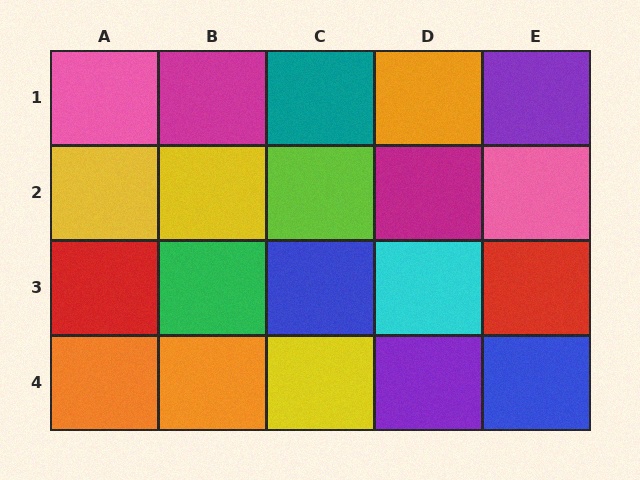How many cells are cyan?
1 cell is cyan.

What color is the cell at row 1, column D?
Orange.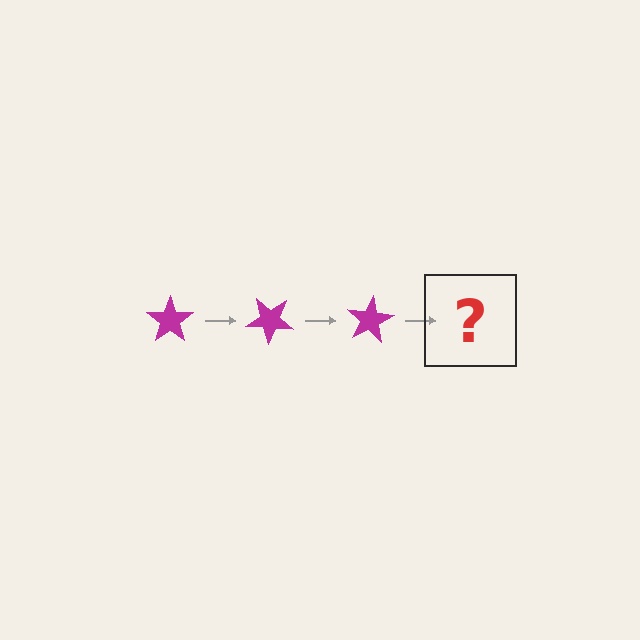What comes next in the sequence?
The next element should be a magenta star rotated 120 degrees.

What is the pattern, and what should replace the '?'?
The pattern is that the star rotates 40 degrees each step. The '?' should be a magenta star rotated 120 degrees.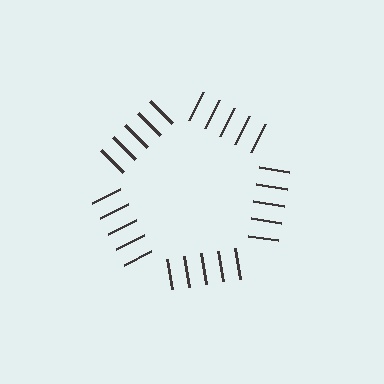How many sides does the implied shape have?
5 sides — the line-ends trace a pentagon.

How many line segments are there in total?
25 — 5 along each of the 5 edges.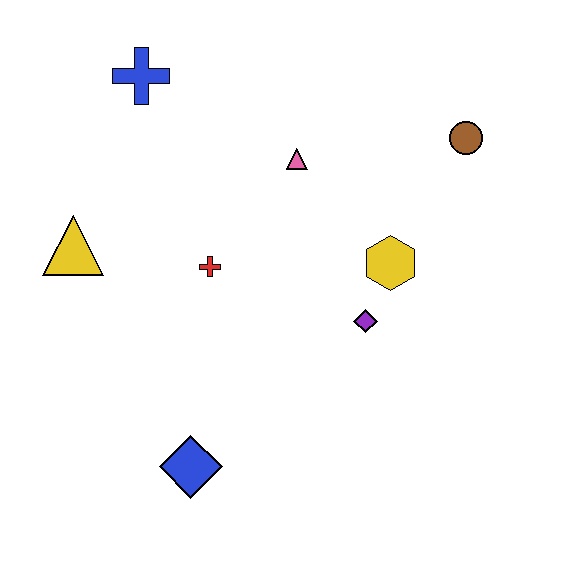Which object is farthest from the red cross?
The brown circle is farthest from the red cross.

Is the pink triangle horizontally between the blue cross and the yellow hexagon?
Yes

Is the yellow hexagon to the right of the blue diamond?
Yes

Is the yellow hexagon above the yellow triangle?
No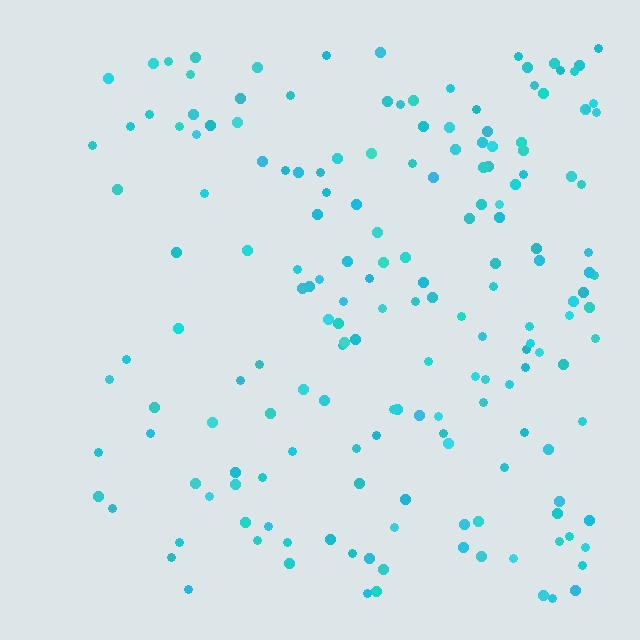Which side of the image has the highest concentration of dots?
The right.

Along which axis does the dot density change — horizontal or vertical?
Horizontal.